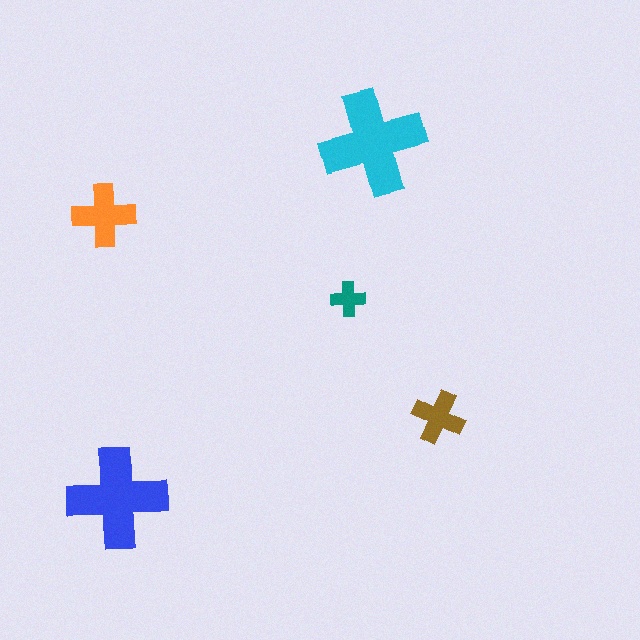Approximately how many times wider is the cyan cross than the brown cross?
About 2 times wider.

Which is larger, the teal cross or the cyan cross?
The cyan one.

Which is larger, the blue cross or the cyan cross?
The cyan one.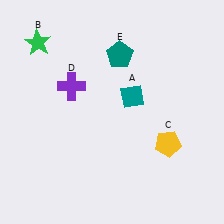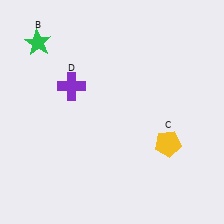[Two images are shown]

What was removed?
The teal diamond (A), the teal pentagon (E) were removed in Image 2.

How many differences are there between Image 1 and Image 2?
There are 2 differences between the two images.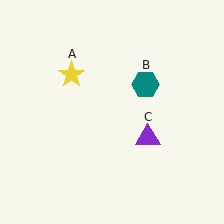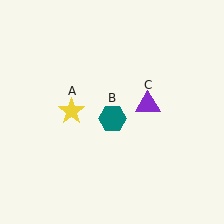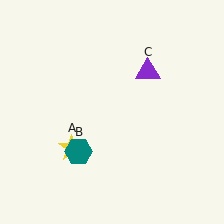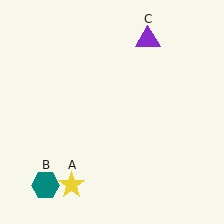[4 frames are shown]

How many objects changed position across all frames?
3 objects changed position: yellow star (object A), teal hexagon (object B), purple triangle (object C).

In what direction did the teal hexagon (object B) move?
The teal hexagon (object B) moved down and to the left.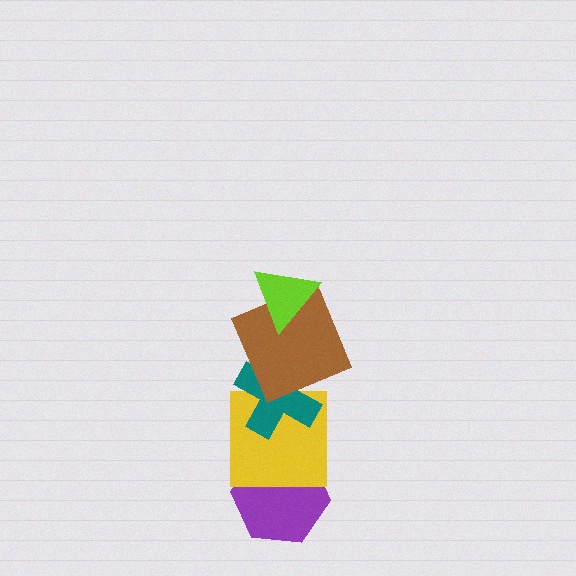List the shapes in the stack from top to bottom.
From top to bottom: the lime triangle, the brown square, the teal cross, the yellow square, the purple hexagon.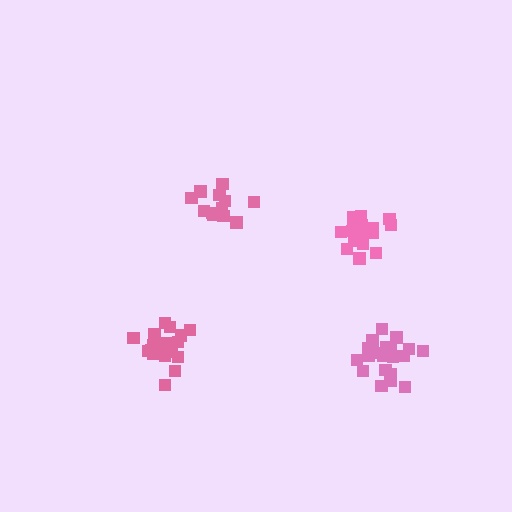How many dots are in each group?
Group 1: 20 dots, Group 2: 20 dots, Group 3: 15 dots, Group 4: 18 dots (73 total).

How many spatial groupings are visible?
There are 4 spatial groupings.